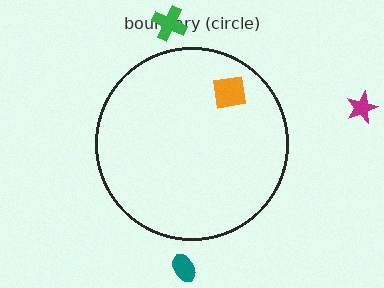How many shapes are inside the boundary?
1 inside, 3 outside.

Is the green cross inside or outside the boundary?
Outside.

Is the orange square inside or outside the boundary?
Inside.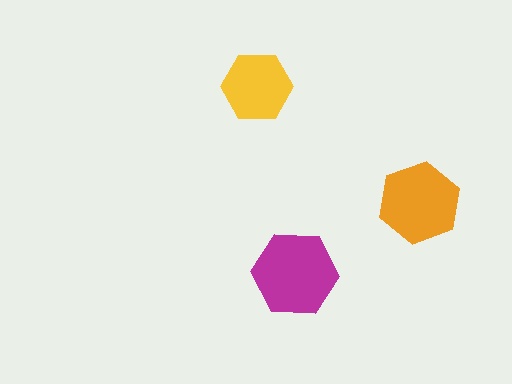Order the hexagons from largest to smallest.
the magenta one, the orange one, the yellow one.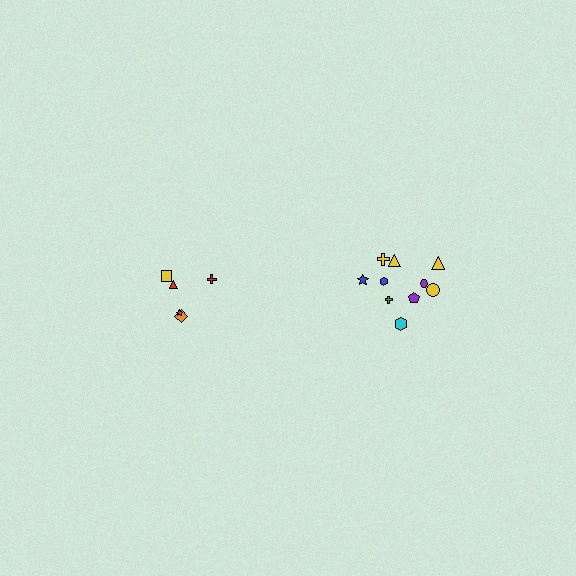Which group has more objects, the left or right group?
The right group.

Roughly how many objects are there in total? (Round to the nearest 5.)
Roughly 15 objects in total.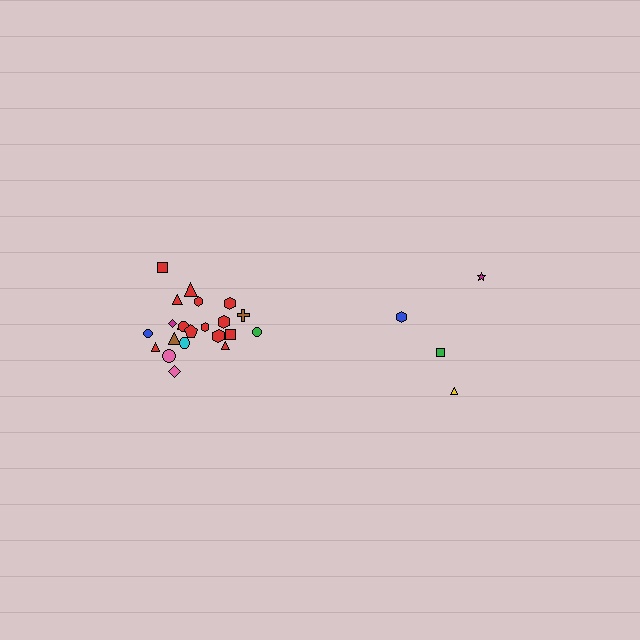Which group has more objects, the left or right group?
The left group.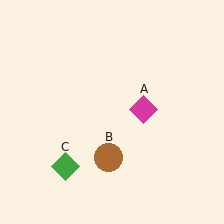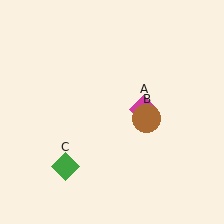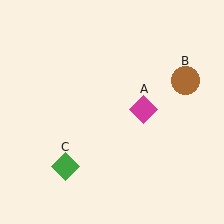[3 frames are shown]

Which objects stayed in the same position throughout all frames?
Magenta diamond (object A) and green diamond (object C) remained stationary.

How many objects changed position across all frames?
1 object changed position: brown circle (object B).